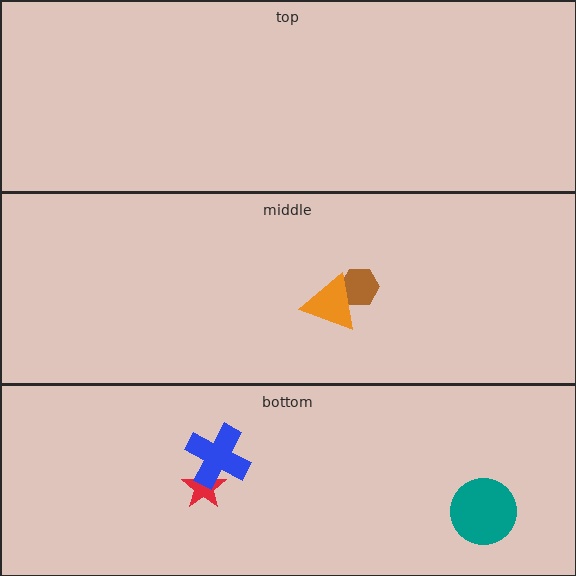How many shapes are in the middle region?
2.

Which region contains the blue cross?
The bottom region.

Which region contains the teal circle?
The bottom region.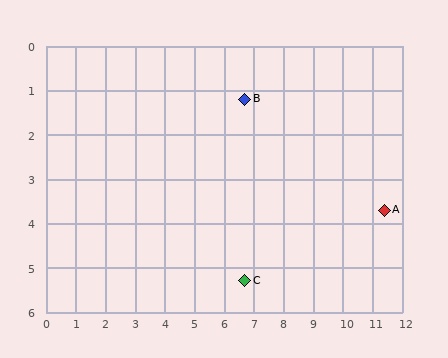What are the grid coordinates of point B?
Point B is at approximately (6.7, 1.2).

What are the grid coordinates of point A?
Point A is at approximately (11.4, 3.7).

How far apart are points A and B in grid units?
Points A and B are about 5.3 grid units apart.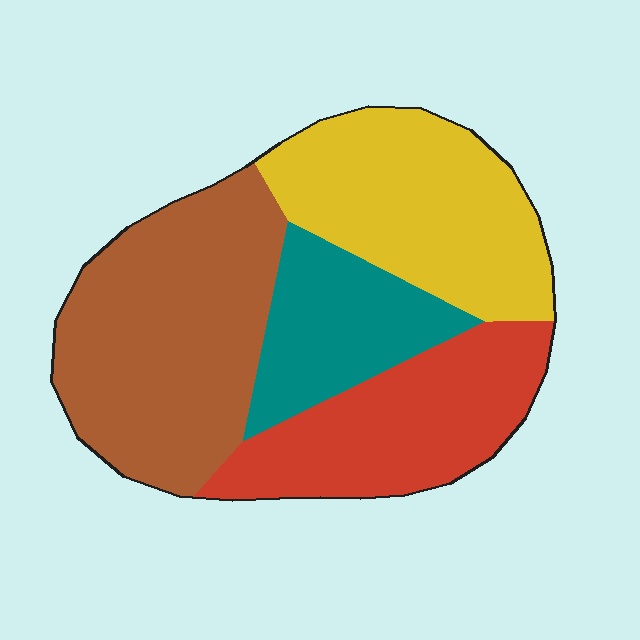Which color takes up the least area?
Teal, at roughly 15%.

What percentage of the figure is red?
Red covers roughly 25% of the figure.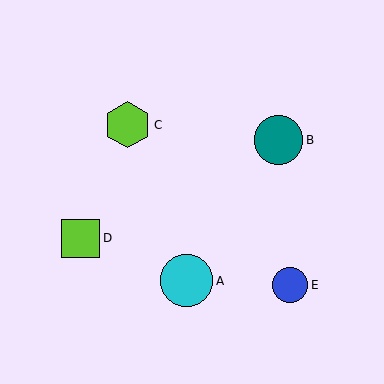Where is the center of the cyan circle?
The center of the cyan circle is at (187, 281).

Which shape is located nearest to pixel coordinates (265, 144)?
The teal circle (labeled B) at (279, 140) is nearest to that location.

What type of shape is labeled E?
Shape E is a blue circle.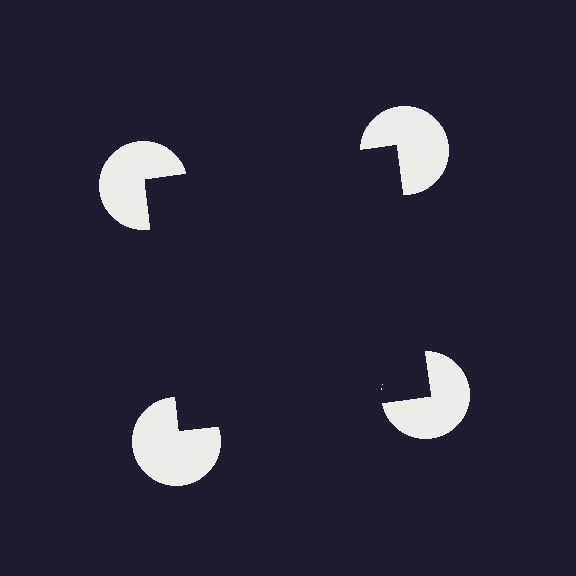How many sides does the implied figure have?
4 sides.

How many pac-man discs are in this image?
There are 4 — one at each vertex of the illusory square.